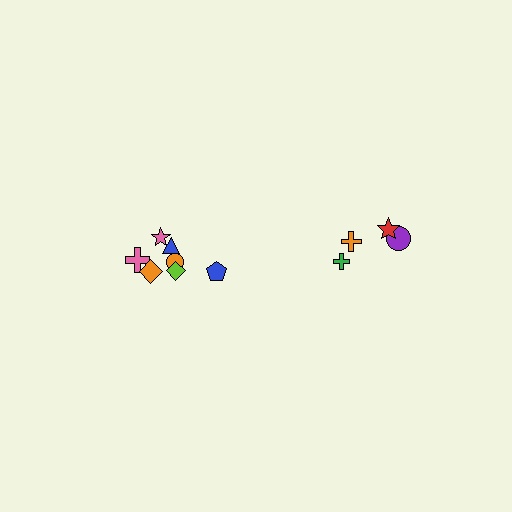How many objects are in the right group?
There are 4 objects.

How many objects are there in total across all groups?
There are 11 objects.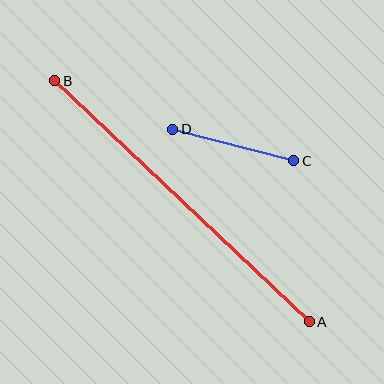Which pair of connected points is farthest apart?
Points A and B are farthest apart.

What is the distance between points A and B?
The distance is approximately 351 pixels.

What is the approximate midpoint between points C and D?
The midpoint is at approximately (233, 145) pixels.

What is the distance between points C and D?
The distance is approximately 125 pixels.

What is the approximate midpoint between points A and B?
The midpoint is at approximately (182, 201) pixels.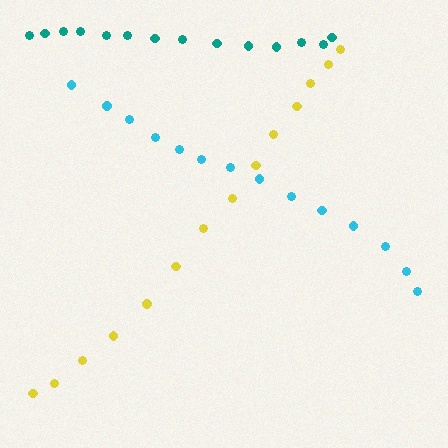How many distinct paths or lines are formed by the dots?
There are 3 distinct paths.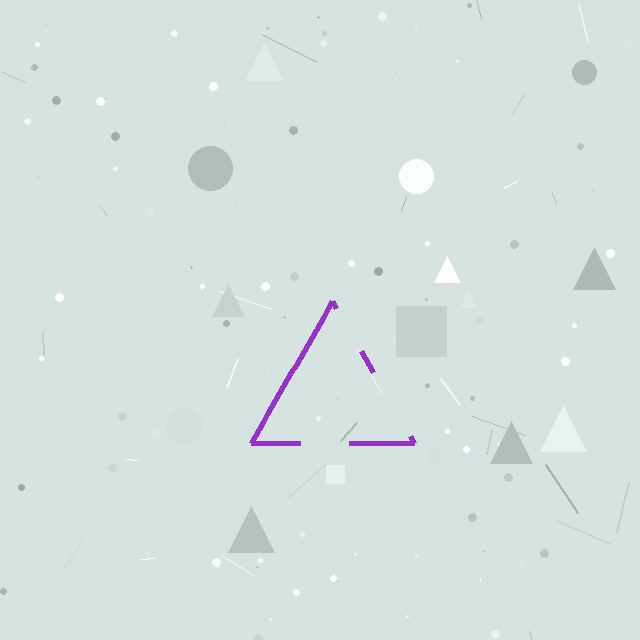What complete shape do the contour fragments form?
The contour fragments form a triangle.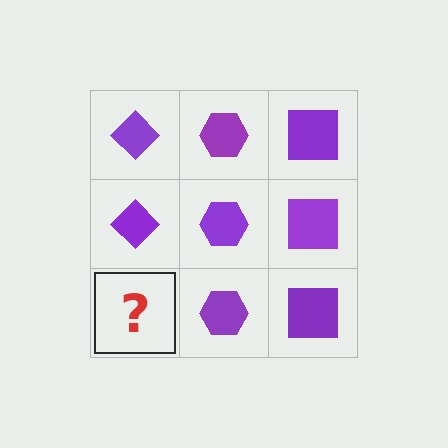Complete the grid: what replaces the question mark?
The question mark should be replaced with a purple diamond.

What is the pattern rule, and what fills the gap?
The rule is that each column has a consistent shape. The gap should be filled with a purple diamond.